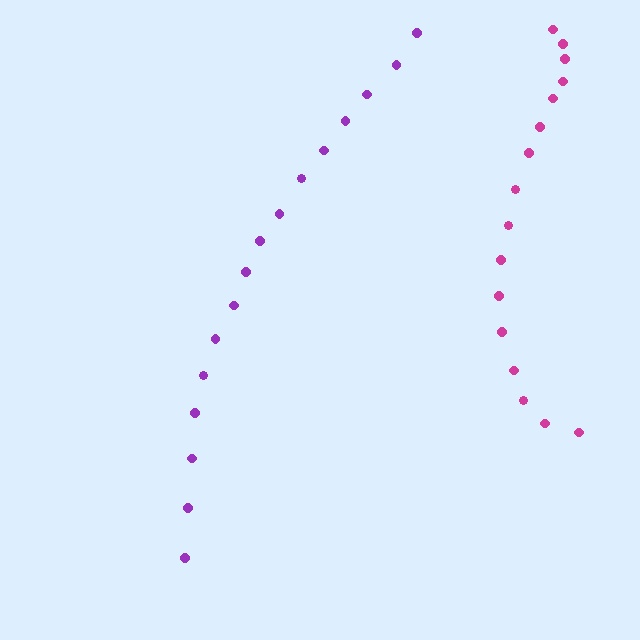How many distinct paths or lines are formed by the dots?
There are 2 distinct paths.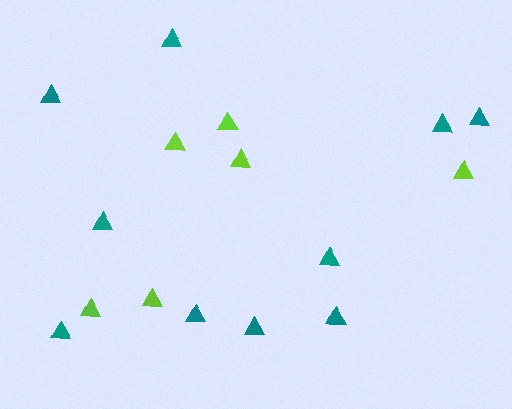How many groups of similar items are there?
There are 2 groups: one group of lime triangles (6) and one group of teal triangles (10).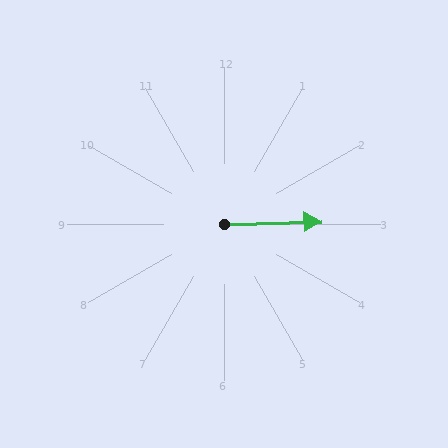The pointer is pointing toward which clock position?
Roughly 3 o'clock.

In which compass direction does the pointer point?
East.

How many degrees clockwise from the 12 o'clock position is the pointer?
Approximately 88 degrees.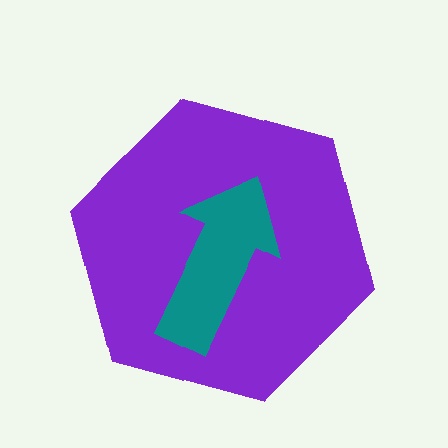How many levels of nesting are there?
2.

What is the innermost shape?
The teal arrow.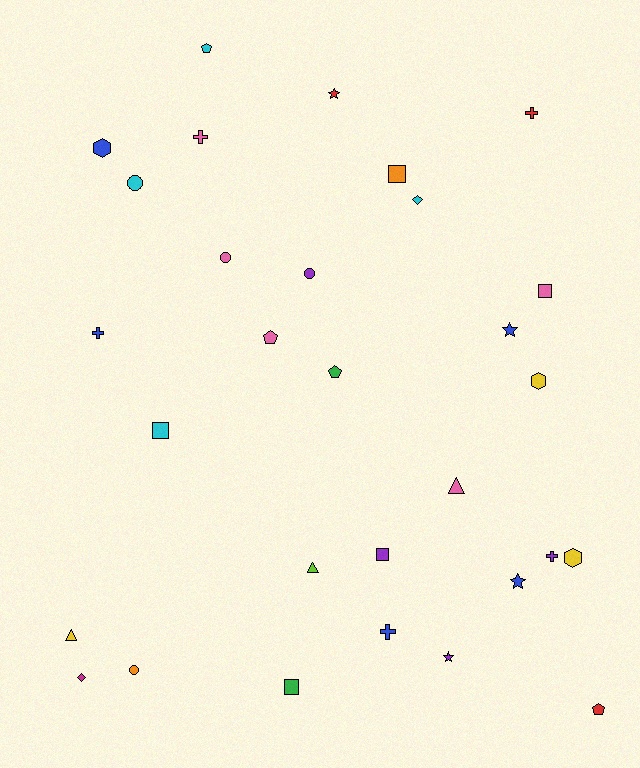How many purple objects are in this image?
There are 4 purple objects.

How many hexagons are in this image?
There are 3 hexagons.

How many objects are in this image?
There are 30 objects.